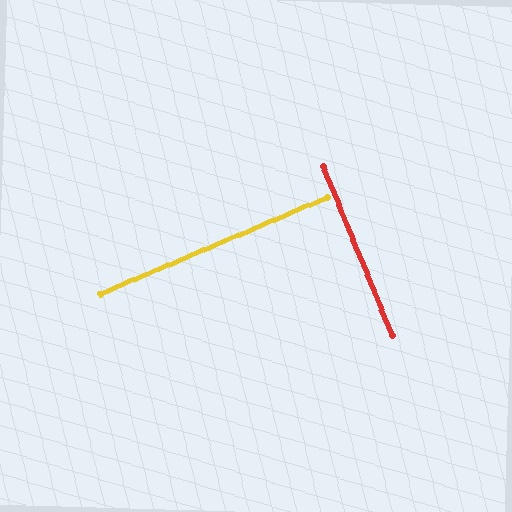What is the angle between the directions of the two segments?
Approximately 89 degrees.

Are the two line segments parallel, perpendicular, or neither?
Perpendicular — they meet at approximately 89°.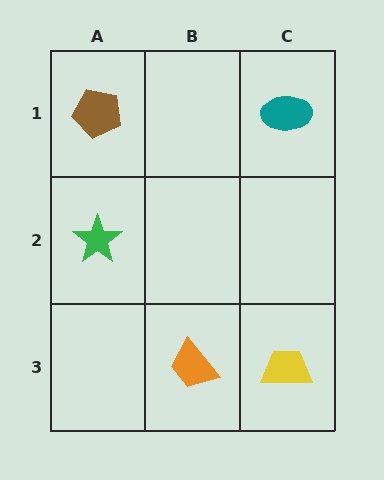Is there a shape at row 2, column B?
No, that cell is empty.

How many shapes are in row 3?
2 shapes.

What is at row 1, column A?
A brown pentagon.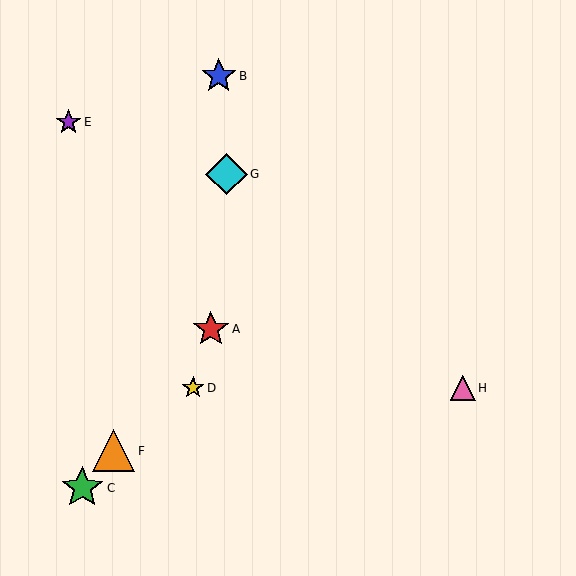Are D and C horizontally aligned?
No, D is at y≈388 and C is at y≈488.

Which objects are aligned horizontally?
Objects D, H are aligned horizontally.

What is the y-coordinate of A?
Object A is at y≈329.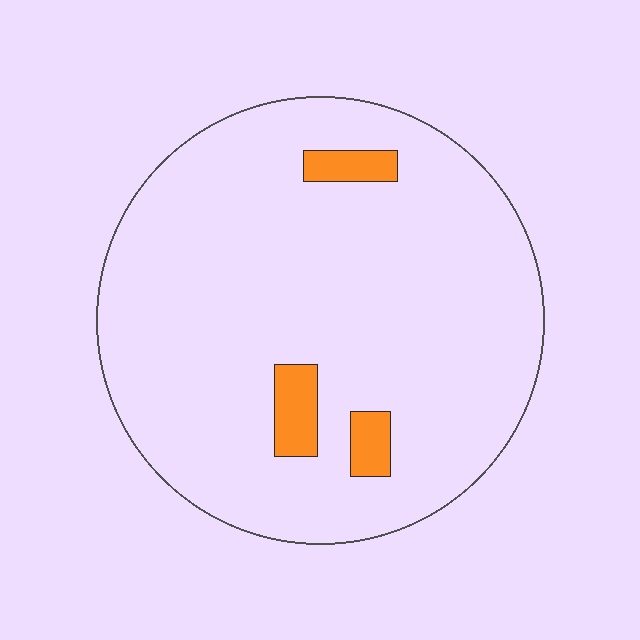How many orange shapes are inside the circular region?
3.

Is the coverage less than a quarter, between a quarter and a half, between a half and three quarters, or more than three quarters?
Less than a quarter.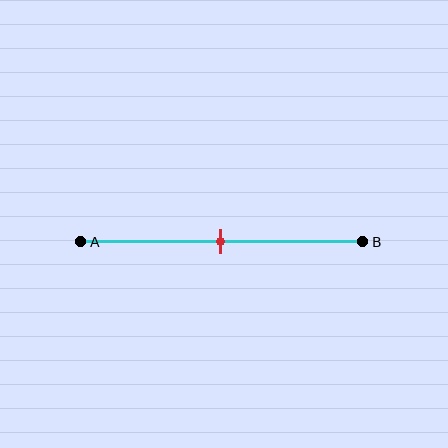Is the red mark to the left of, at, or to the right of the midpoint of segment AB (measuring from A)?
The red mark is approximately at the midpoint of segment AB.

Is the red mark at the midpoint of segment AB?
Yes, the mark is approximately at the midpoint.